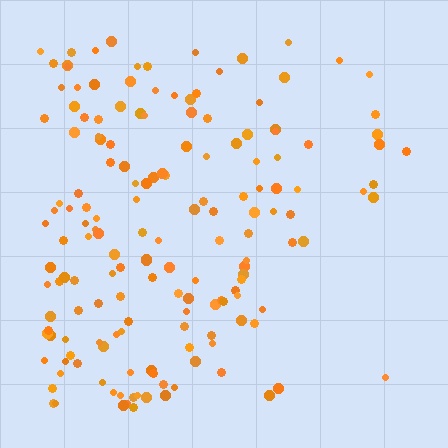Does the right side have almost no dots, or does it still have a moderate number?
Still a moderate number, just noticeably fewer than the left.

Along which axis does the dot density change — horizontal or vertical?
Horizontal.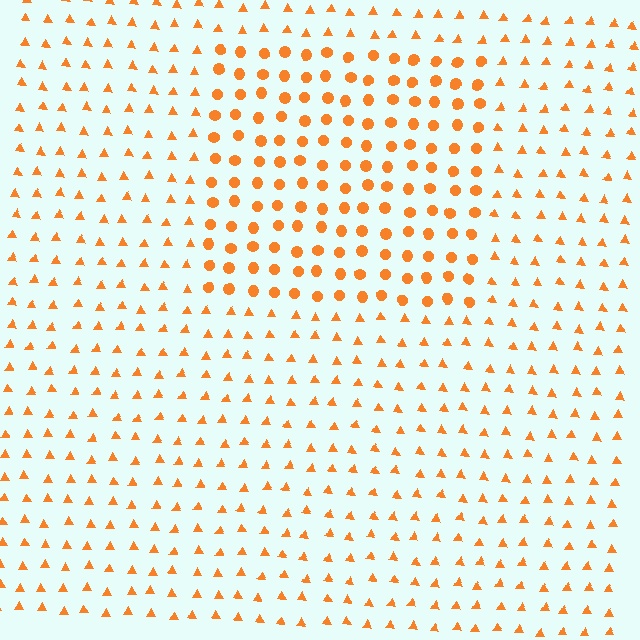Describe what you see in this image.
The image is filled with small orange elements arranged in a uniform grid. A rectangle-shaped region contains circles, while the surrounding area contains triangles. The boundary is defined purely by the change in element shape.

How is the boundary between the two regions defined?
The boundary is defined by a change in element shape: circles inside vs. triangles outside. All elements share the same color and spacing.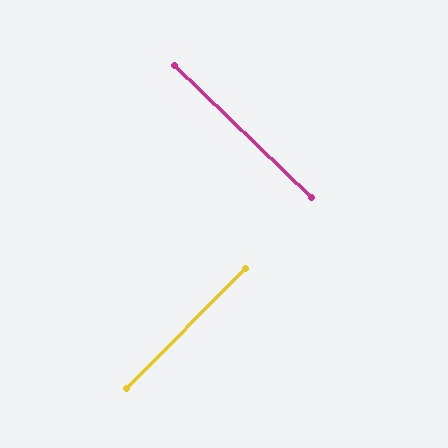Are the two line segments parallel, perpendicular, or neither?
Perpendicular — they meet at approximately 89°.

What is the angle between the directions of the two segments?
Approximately 89 degrees.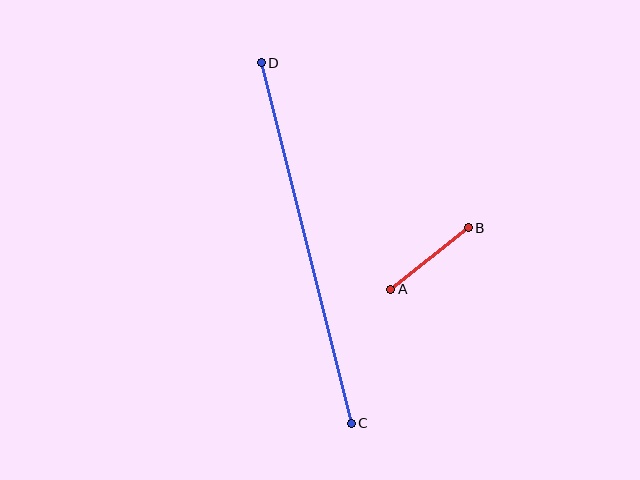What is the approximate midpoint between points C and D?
The midpoint is at approximately (306, 243) pixels.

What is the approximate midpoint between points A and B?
The midpoint is at approximately (430, 259) pixels.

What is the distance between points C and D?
The distance is approximately 372 pixels.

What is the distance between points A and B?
The distance is approximately 99 pixels.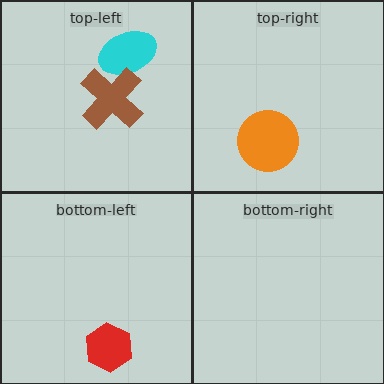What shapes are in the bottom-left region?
The red hexagon.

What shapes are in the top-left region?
The cyan ellipse, the brown cross.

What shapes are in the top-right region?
The orange circle.